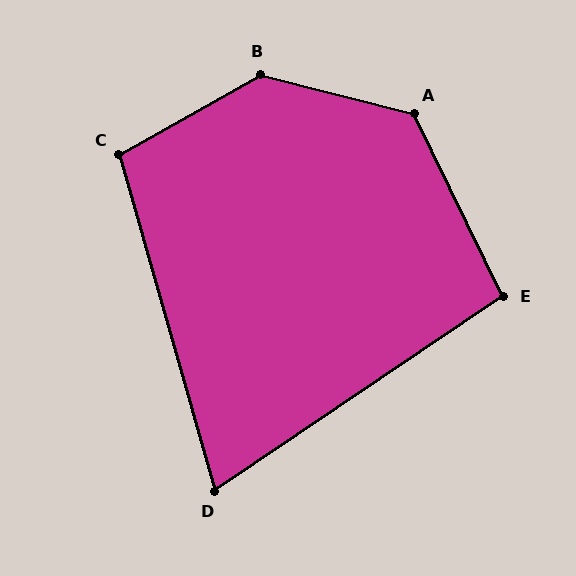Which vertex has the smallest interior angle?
D, at approximately 72 degrees.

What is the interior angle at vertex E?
Approximately 98 degrees (obtuse).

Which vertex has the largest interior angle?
B, at approximately 136 degrees.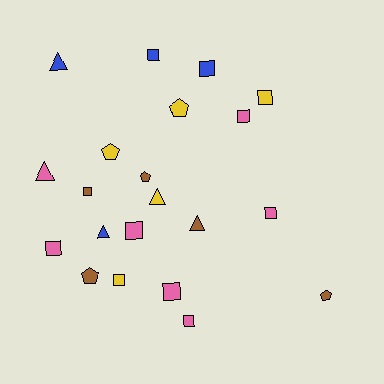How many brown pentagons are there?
There are 3 brown pentagons.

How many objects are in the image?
There are 21 objects.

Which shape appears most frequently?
Square, with 11 objects.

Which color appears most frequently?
Pink, with 7 objects.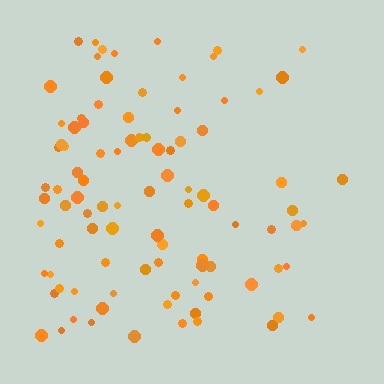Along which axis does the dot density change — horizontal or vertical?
Horizontal.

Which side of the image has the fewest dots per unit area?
The right.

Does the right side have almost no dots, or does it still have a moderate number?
Still a moderate number, just noticeably fewer than the left.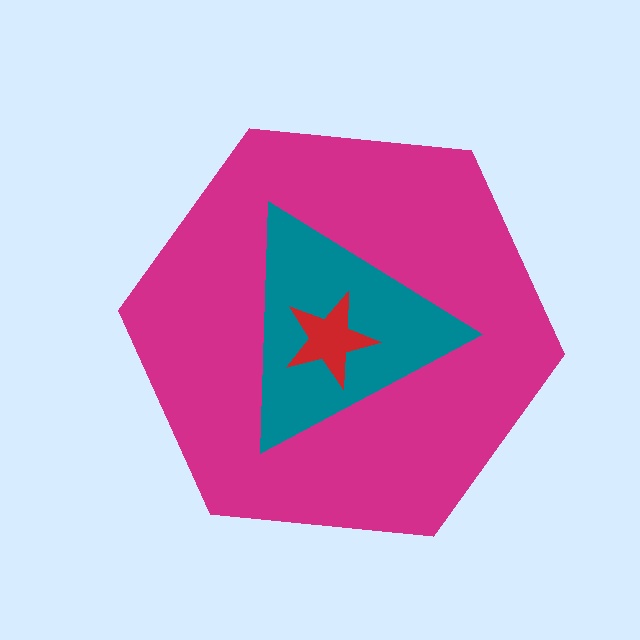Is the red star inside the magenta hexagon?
Yes.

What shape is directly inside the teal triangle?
The red star.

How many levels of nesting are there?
3.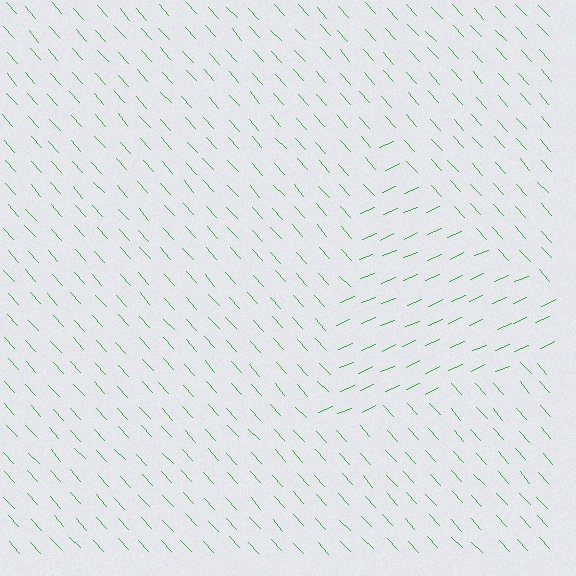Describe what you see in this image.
The image is filled with small green line segments. A triangle region in the image has lines oriented differently from the surrounding lines, creating a visible texture boundary.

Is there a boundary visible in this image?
Yes, there is a texture boundary formed by a change in line orientation.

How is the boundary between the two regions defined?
The boundary is defined purely by a change in line orientation (approximately 71 degrees difference). All lines are the same color and thickness.